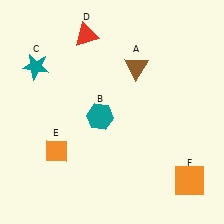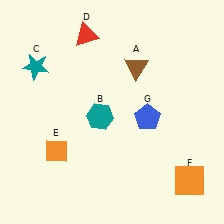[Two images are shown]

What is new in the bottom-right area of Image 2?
A blue pentagon (G) was added in the bottom-right area of Image 2.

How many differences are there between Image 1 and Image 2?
There is 1 difference between the two images.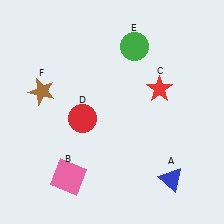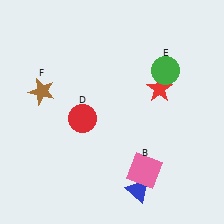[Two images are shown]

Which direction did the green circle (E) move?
The green circle (E) moved right.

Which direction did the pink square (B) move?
The pink square (B) moved right.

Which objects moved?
The objects that moved are: the blue triangle (A), the pink square (B), the green circle (E).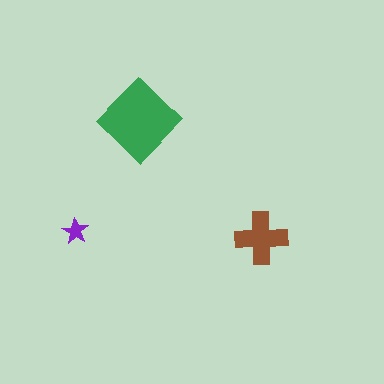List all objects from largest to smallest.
The green diamond, the brown cross, the purple star.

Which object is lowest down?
The brown cross is bottommost.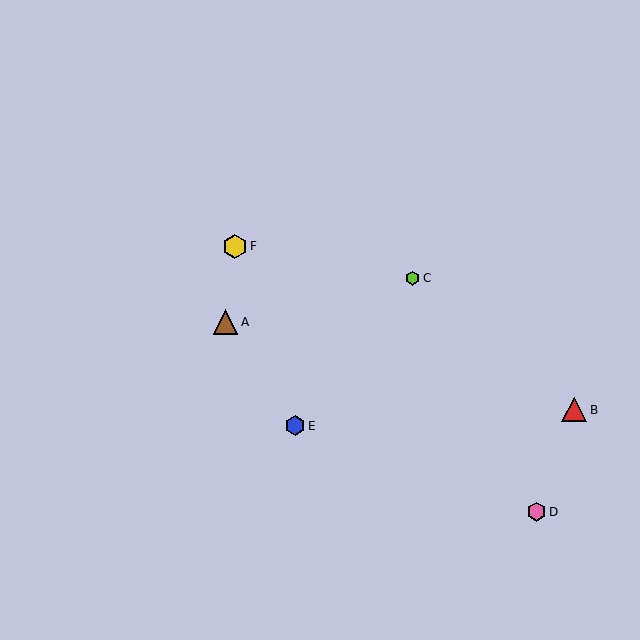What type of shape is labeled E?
Shape E is a blue hexagon.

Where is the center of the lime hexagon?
The center of the lime hexagon is at (413, 278).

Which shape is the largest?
The brown triangle (labeled A) is the largest.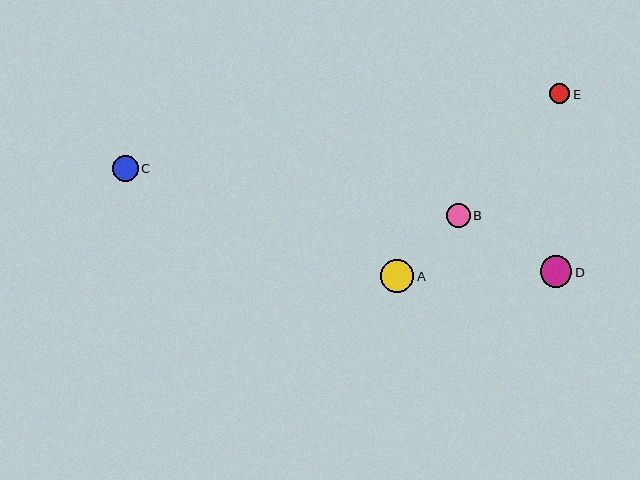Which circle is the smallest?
Circle E is the smallest with a size of approximately 20 pixels.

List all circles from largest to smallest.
From largest to smallest: A, D, C, B, E.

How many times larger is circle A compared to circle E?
Circle A is approximately 1.7 times the size of circle E.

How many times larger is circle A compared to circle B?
Circle A is approximately 1.4 times the size of circle B.